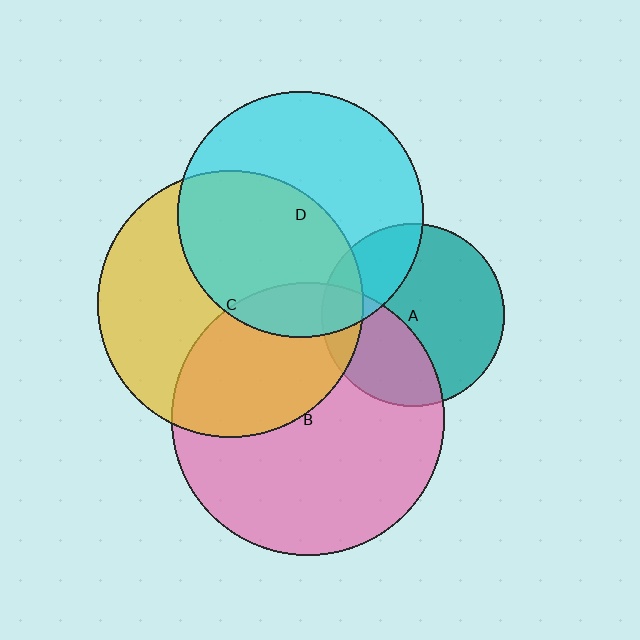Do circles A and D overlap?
Yes.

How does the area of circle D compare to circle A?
Approximately 1.8 times.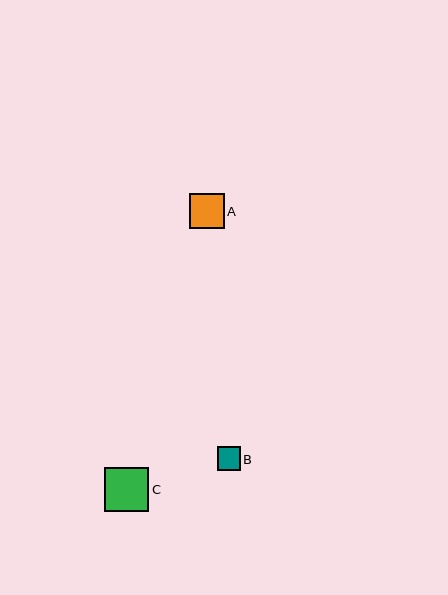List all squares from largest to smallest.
From largest to smallest: C, A, B.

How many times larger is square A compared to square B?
Square A is approximately 1.5 times the size of square B.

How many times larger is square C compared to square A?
Square C is approximately 1.3 times the size of square A.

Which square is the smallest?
Square B is the smallest with a size of approximately 23 pixels.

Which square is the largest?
Square C is the largest with a size of approximately 45 pixels.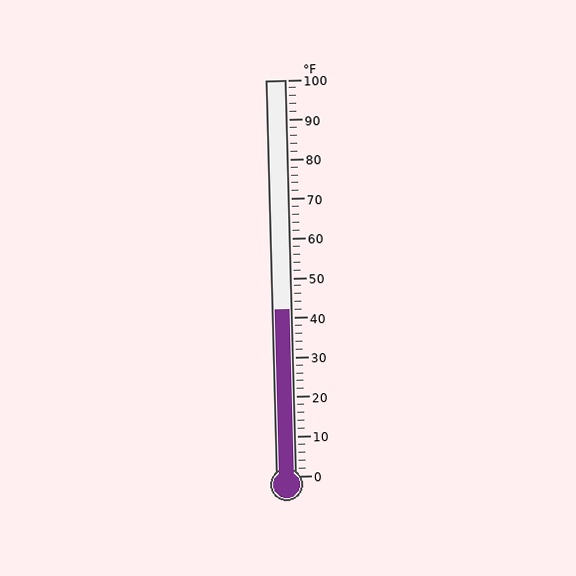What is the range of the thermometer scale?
The thermometer scale ranges from 0°F to 100°F.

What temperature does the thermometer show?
The thermometer shows approximately 42°F.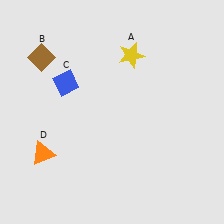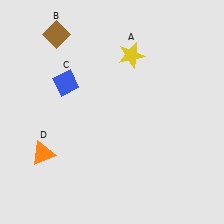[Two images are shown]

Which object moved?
The brown diamond (B) moved up.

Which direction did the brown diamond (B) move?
The brown diamond (B) moved up.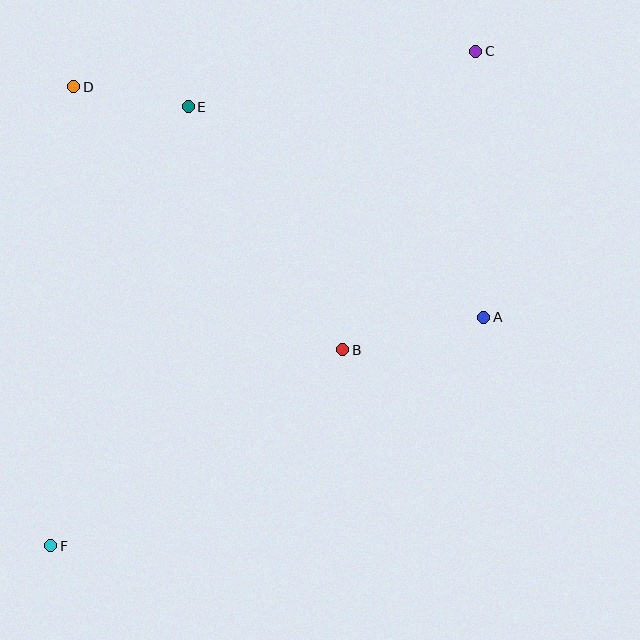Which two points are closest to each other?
Points D and E are closest to each other.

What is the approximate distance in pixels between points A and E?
The distance between A and E is approximately 363 pixels.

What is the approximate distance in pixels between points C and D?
The distance between C and D is approximately 403 pixels.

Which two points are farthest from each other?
Points C and F are farthest from each other.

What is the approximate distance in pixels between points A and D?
The distance between A and D is approximately 471 pixels.